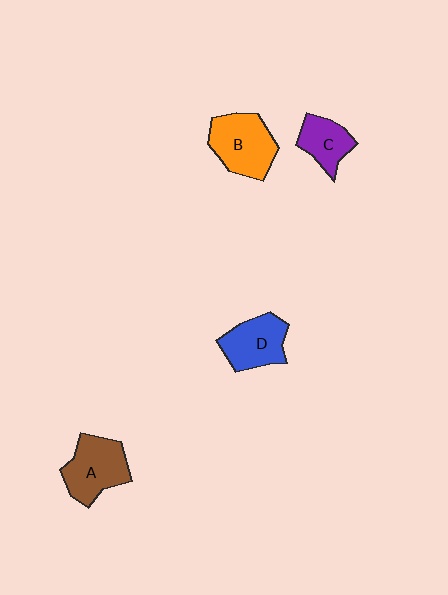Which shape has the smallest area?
Shape C (purple).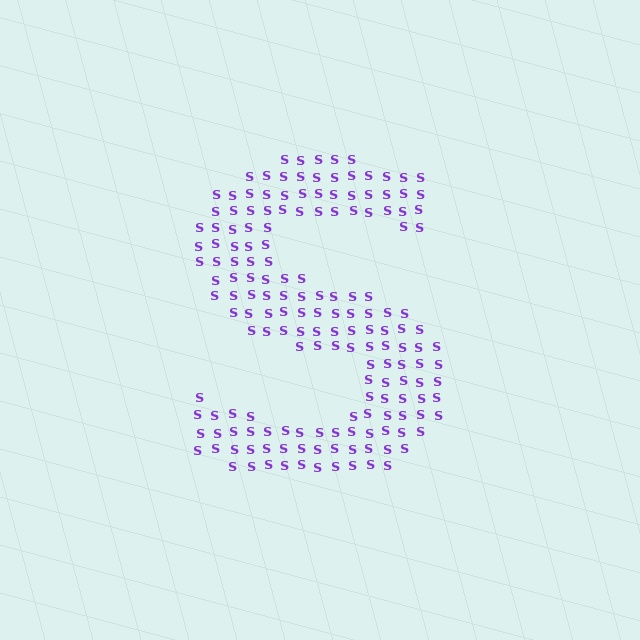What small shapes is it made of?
It is made of small letter S's.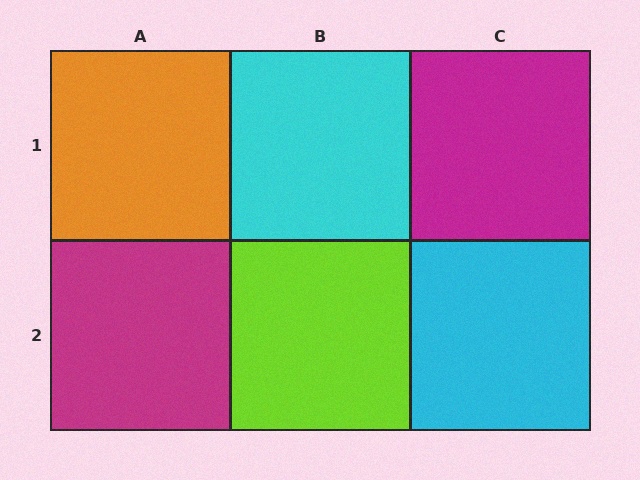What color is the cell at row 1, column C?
Magenta.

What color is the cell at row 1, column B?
Cyan.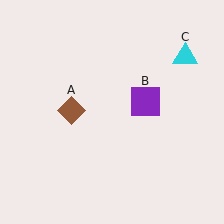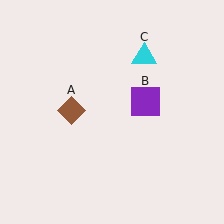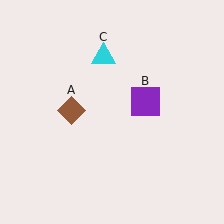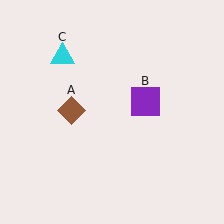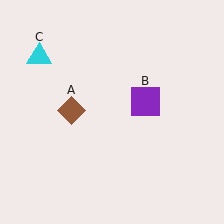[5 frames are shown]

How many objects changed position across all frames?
1 object changed position: cyan triangle (object C).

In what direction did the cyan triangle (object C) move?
The cyan triangle (object C) moved left.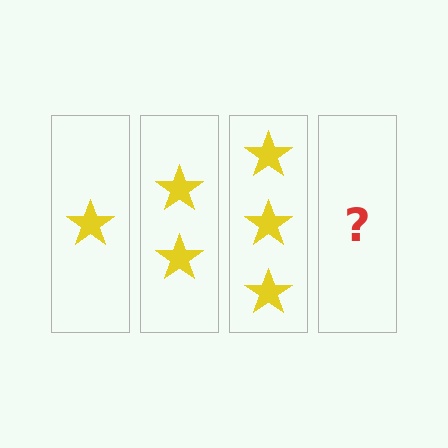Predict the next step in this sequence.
The next step is 4 stars.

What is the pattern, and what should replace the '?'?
The pattern is that each step adds one more star. The '?' should be 4 stars.